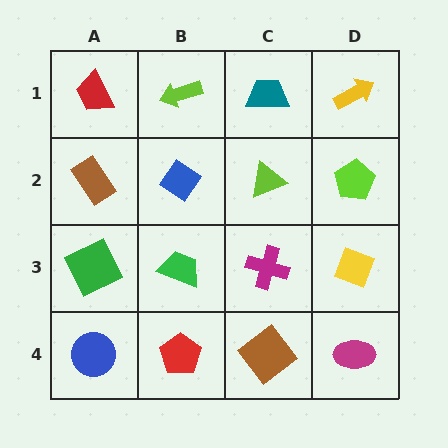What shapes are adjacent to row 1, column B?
A blue diamond (row 2, column B), a red trapezoid (row 1, column A), a teal trapezoid (row 1, column C).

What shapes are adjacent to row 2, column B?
A lime arrow (row 1, column B), a green trapezoid (row 3, column B), a brown rectangle (row 2, column A), a lime triangle (row 2, column C).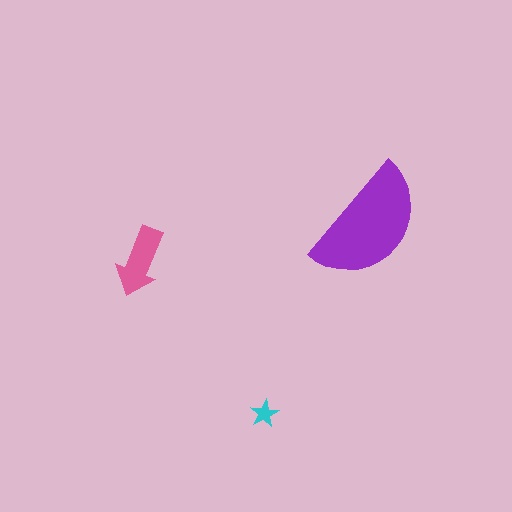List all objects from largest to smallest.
The purple semicircle, the pink arrow, the cyan star.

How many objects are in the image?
There are 3 objects in the image.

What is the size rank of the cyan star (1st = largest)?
3rd.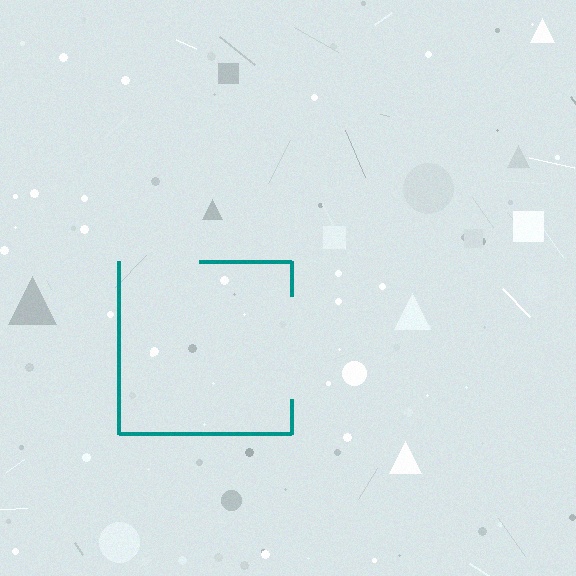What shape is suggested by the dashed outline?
The dashed outline suggests a square.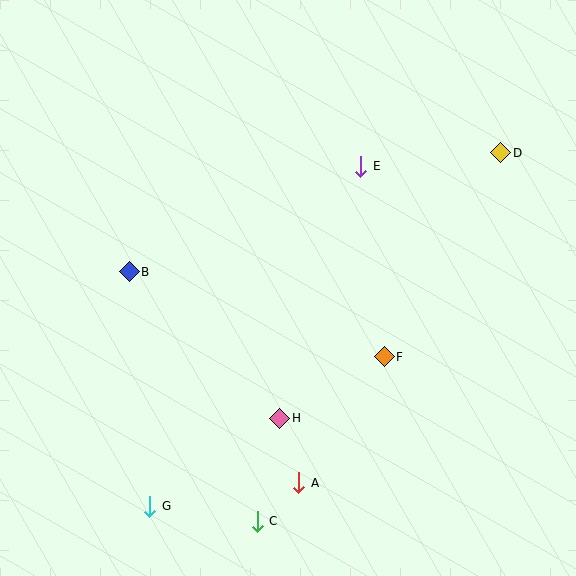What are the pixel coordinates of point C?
Point C is at (257, 521).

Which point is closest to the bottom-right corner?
Point F is closest to the bottom-right corner.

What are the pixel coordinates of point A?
Point A is at (299, 483).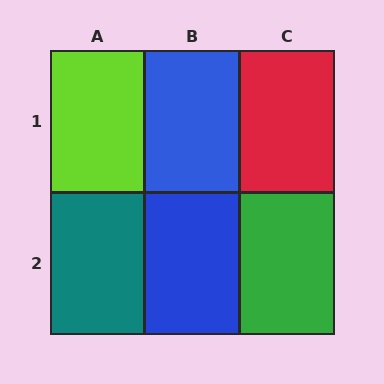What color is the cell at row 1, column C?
Red.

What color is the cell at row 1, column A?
Lime.